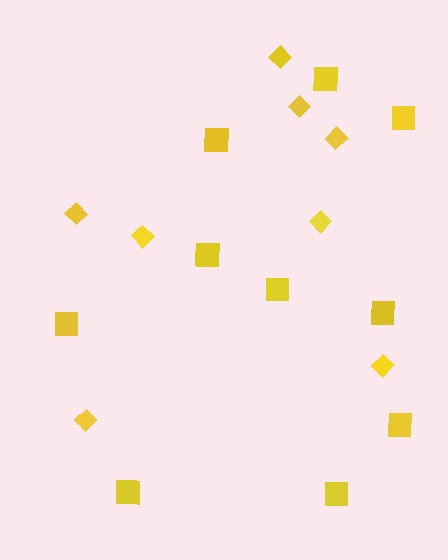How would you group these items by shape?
There are 2 groups: one group of squares (10) and one group of diamonds (8).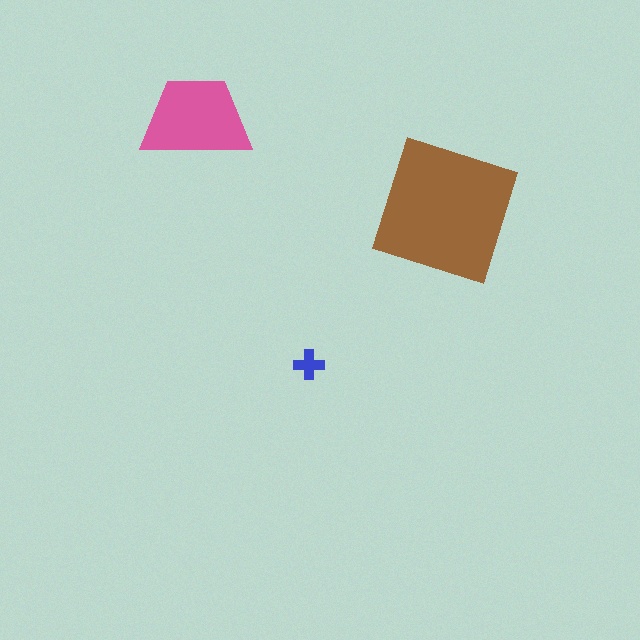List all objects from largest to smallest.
The brown square, the pink trapezoid, the blue cross.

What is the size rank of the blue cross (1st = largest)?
3rd.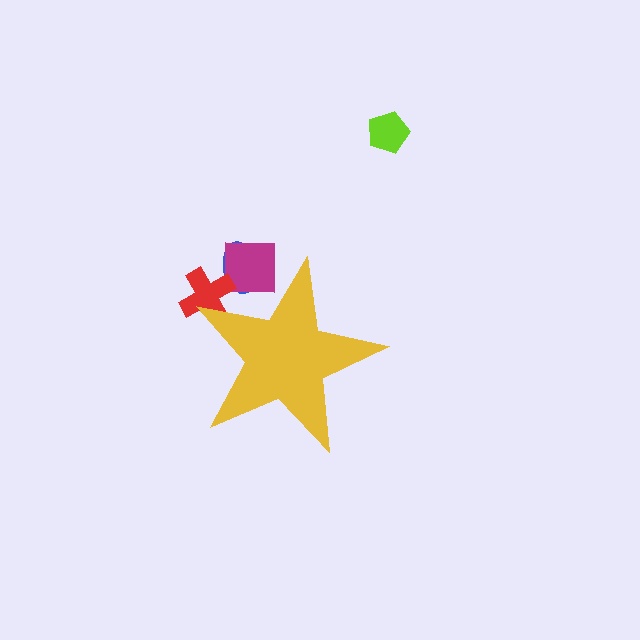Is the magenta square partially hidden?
Yes, the magenta square is partially hidden behind the yellow star.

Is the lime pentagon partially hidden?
No, the lime pentagon is fully visible.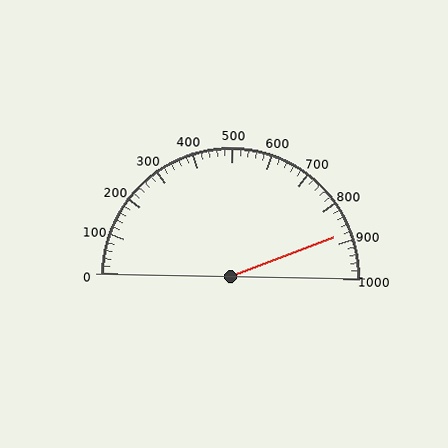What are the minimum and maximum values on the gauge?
The gauge ranges from 0 to 1000.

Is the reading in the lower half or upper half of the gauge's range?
The reading is in the upper half of the range (0 to 1000).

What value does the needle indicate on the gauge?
The needle indicates approximately 880.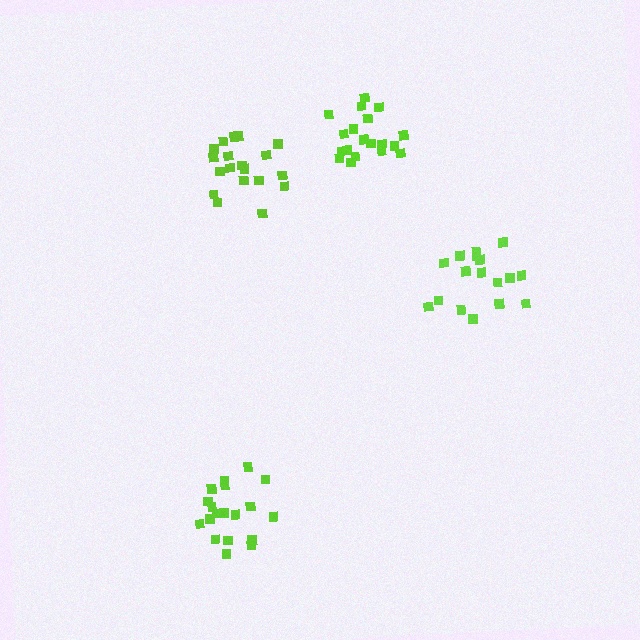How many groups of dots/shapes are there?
There are 4 groups.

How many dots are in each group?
Group 1: 19 dots, Group 2: 19 dots, Group 3: 17 dots, Group 4: 19 dots (74 total).